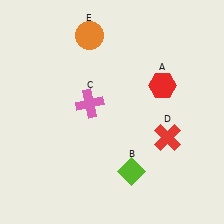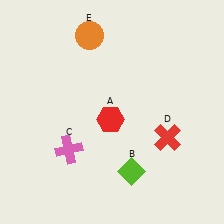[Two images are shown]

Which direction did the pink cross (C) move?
The pink cross (C) moved down.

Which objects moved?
The objects that moved are: the red hexagon (A), the pink cross (C).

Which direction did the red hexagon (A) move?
The red hexagon (A) moved left.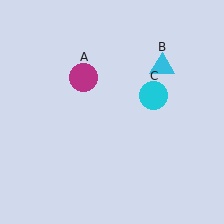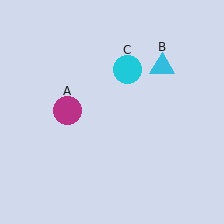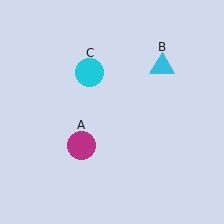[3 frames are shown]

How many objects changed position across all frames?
2 objects changed position: magenta circle (object A), cyan circle (object C).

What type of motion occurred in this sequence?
The magenta circle (object A), cyan circle (object C) rotated counterclockwise around the center of the scene.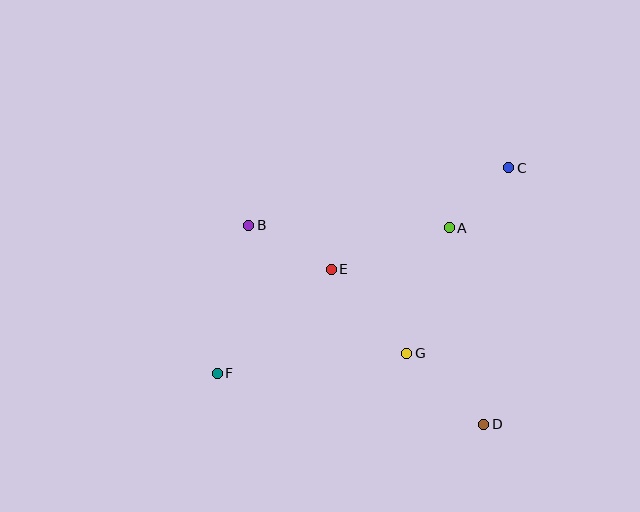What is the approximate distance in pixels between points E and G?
The distance between E and G is approximately 113 pixels.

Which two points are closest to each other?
Points A and C are closest to each other.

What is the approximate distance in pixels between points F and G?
The distance between F and G is approximately 191 pixels.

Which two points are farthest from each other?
Points C and F are farthest from each other.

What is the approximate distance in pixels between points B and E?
The distance between B and E is approximately 93 pixels.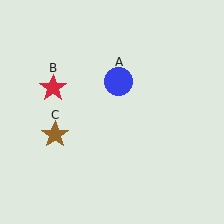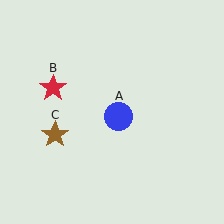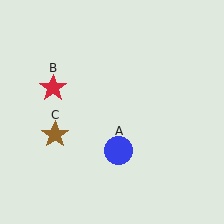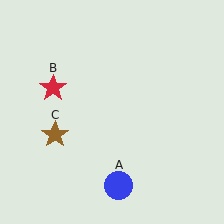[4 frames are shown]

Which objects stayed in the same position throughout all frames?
Red star (object B) and brown star (object C) remained stationary.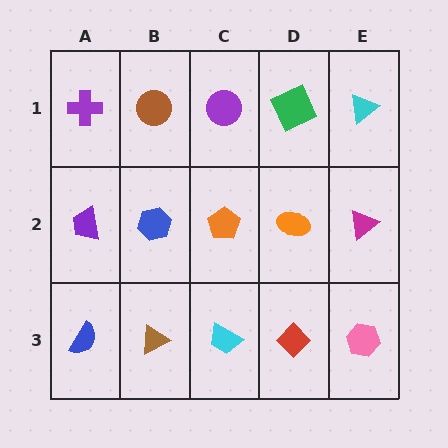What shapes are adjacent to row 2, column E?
A cyan triangle (row 1, column E), a pink hexagon (row 3, column E), an orange ellipse (row 2, column D).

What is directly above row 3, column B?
A blue hexagon.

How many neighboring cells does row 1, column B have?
3.